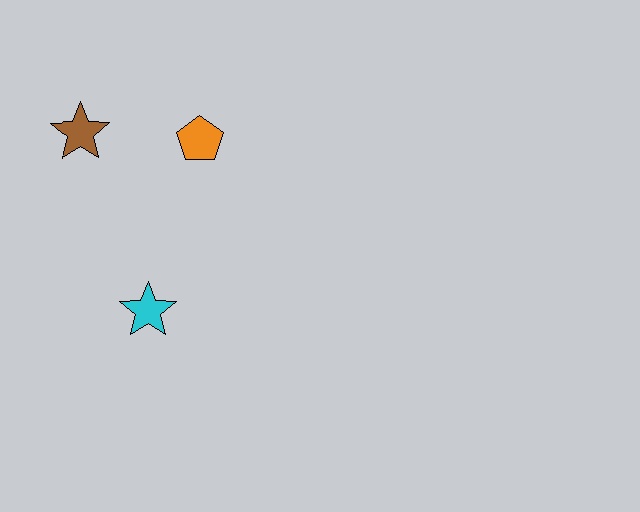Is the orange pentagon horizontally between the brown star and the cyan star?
No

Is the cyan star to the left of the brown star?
No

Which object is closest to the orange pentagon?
The brown star is closest to the orange pentagon.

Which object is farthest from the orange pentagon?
The cyan star is farthest from the orange pentagon.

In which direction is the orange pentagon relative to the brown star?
The orange pentagon is to the right of the brown star.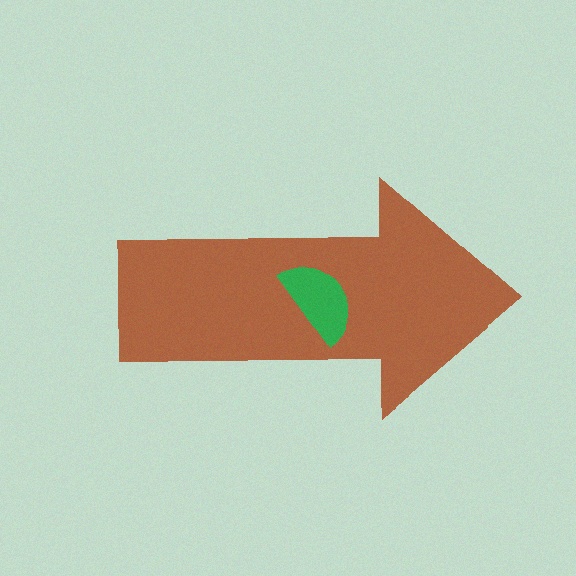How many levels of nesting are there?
2.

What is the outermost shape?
The brown arrow.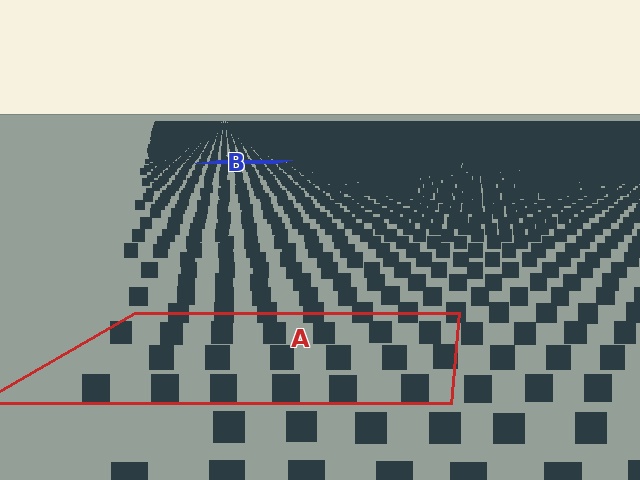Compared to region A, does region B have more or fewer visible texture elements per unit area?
Region B has more texture elements per unit area — they are packed more densely because it is farther away.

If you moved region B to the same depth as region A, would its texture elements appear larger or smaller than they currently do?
They would appear larger. At a closer depth, the same texture elements are projected at a bigger on-screen size.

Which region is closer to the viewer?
Region A is closer. The texture elements there are larger and more spread out.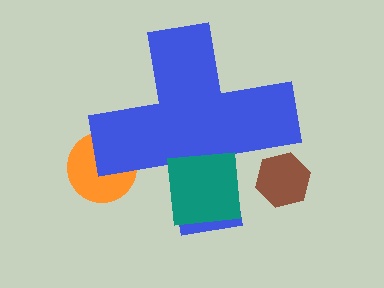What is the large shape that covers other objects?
A blue cross.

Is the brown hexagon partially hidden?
Yes, the brown hexagon is partially hidden behind the blue cross.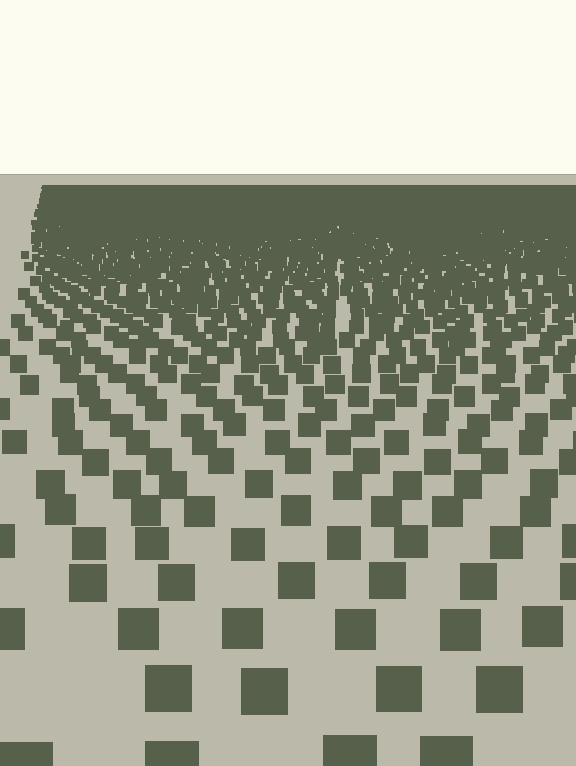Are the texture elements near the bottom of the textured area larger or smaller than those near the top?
Larger. Near the bottom, elements are closer to the viewer and appear at a bigger on-screen size.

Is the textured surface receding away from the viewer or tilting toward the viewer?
The surface is receding away from the viewer. Texture elements get smaller and denser toward the top.